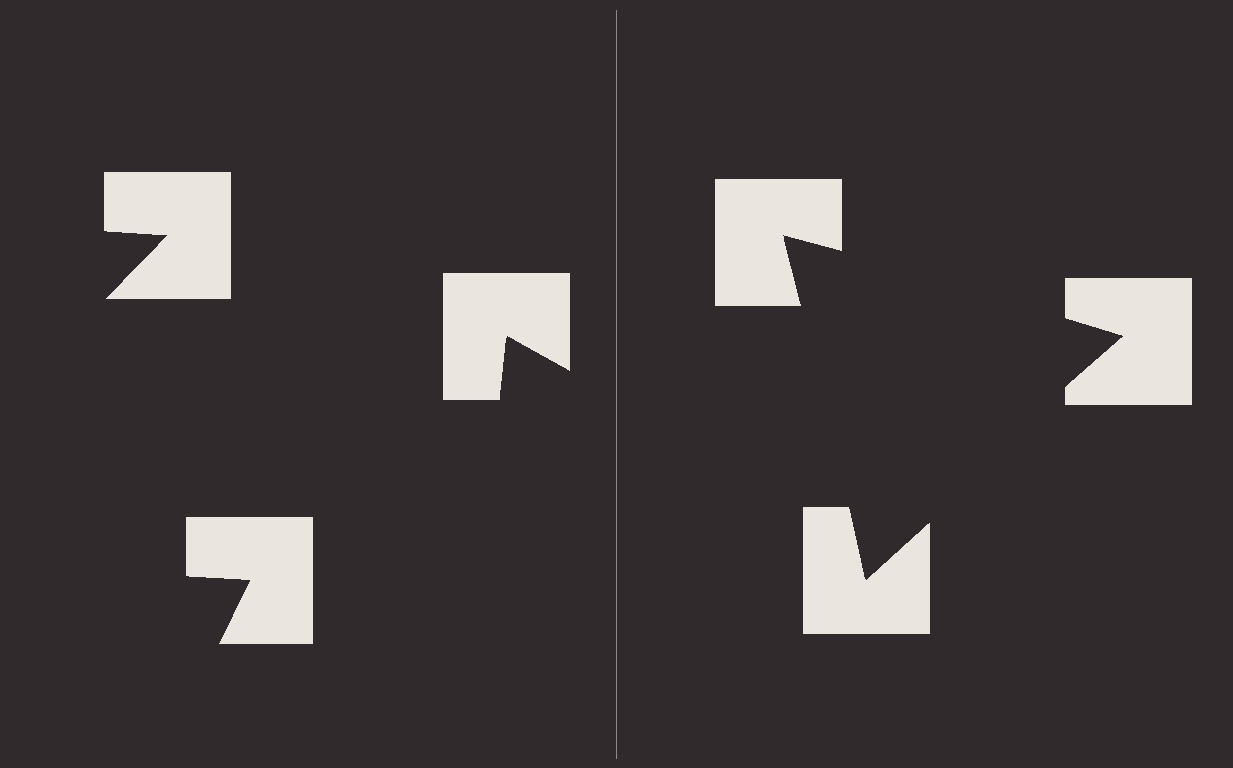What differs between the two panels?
The notched squares are positioned identically on both sides; only the wedge orientations differ. On the right they align to a triangle; on the left they are misaligned.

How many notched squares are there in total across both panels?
6 — 3 on each side.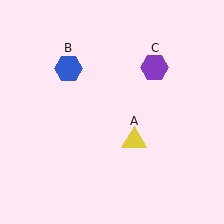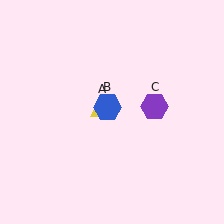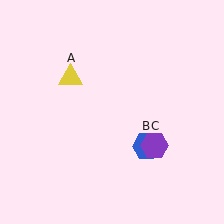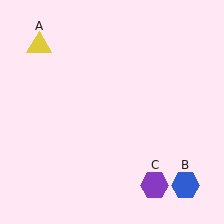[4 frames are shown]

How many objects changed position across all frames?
3 objects changed position: yellow triangle (object A), blue hexagon (object B), purple hexagon (object C).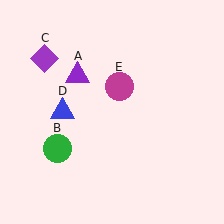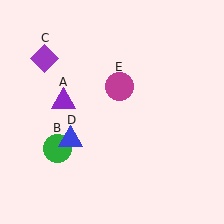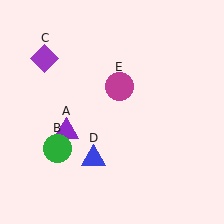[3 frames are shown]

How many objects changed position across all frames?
2 objects changed position: purple triangle (object A), blue triangle (object D).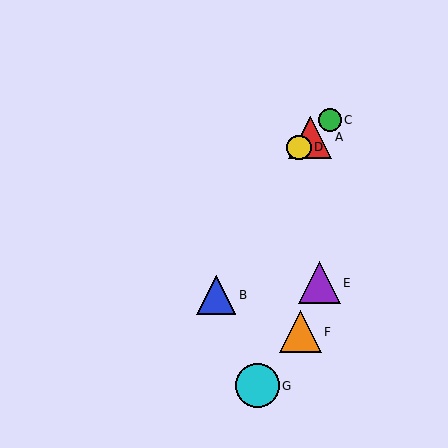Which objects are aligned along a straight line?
Objects A, C, D are aligned along a straight line.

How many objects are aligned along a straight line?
3 objects (A, C, D) are aligned along a straight line.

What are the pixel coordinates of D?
Object D is at (299, 147).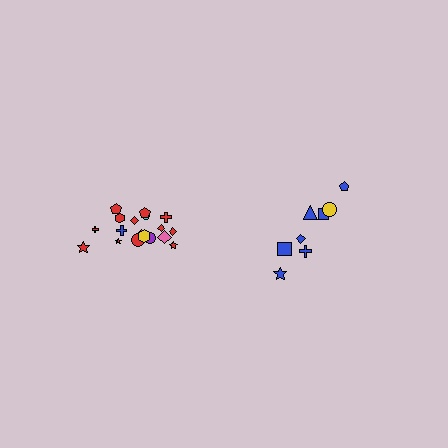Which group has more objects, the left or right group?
The left group.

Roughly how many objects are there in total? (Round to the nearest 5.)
Roughly 25 objects in total.